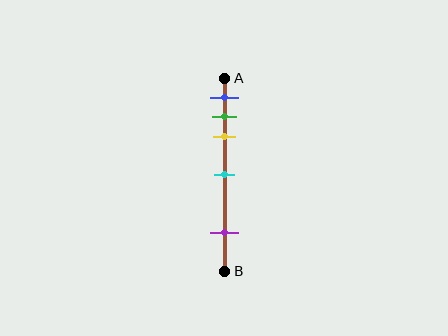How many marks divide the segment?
There are 5 marks dividing the segment.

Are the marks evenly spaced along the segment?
No, the marks are not evenly spaced.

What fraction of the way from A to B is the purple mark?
The purple mark is approximately 80% (0.8) of the way from A to B.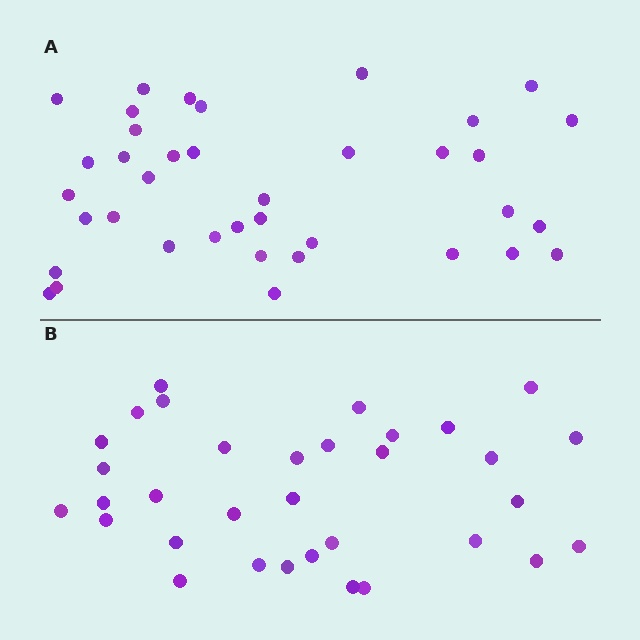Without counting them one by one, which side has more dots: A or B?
Region A (the top region) has more dots.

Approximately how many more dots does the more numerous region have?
Region A has about 5 more dots than region B.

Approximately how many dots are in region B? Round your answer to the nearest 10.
About 30 dots. (The exact count is 33, which rounds to 30.)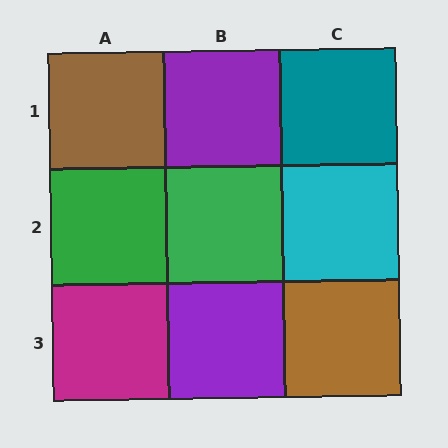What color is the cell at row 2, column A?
Green.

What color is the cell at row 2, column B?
Green.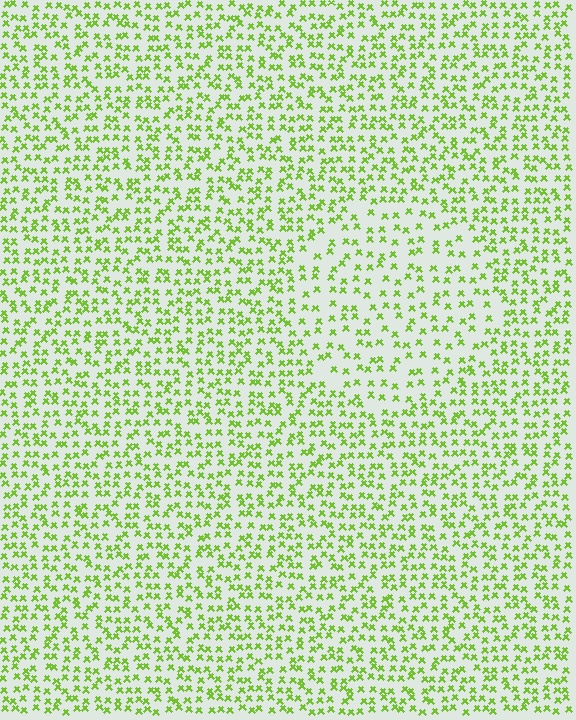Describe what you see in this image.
The image contains small lime elements arranged at two different densities. A circle-shaped region is visible where the elements are less densely packed than the surrounding area.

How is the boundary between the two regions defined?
The boundary is defined by a change in element density (approximately 1.6x ratio). All elements are the same color, size, and shape.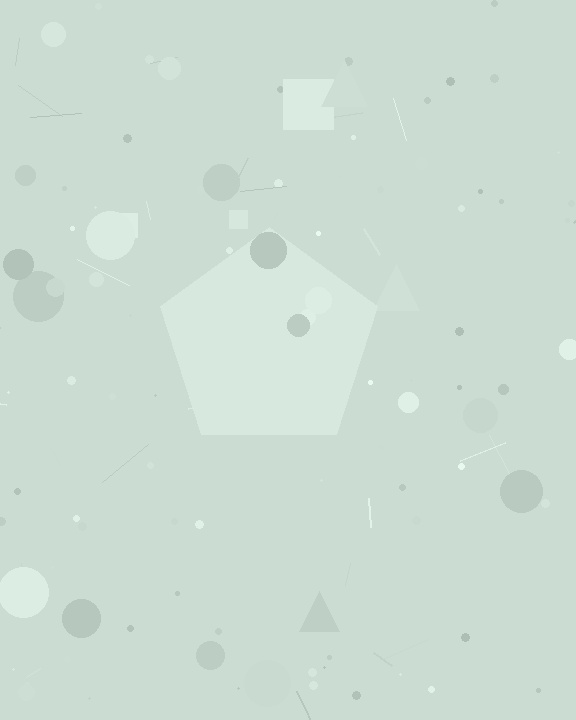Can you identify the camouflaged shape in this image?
The camouflaged shape is a pentagon.